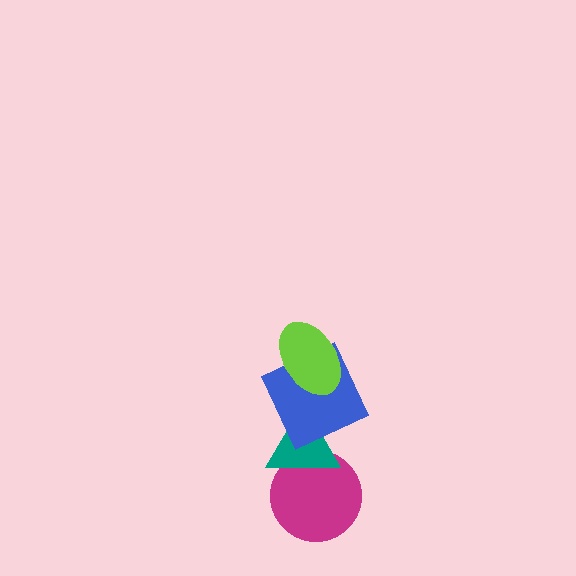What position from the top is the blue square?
The blue square is 2nd from the top.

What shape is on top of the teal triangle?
The blue square is on top of the teal triangle.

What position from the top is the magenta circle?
The magenta circle is 4th from the top.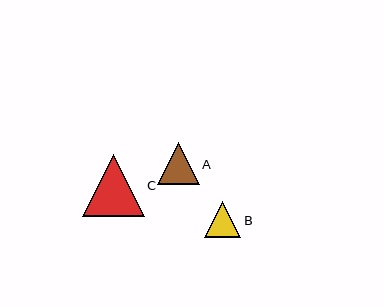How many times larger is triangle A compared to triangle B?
Triangle A is approximately 1.1 times the size of triangle B.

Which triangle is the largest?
Triangle C is the largest with a size of approximately 62 pixels.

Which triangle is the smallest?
Triangle B is the smallest with a size of approximately 36 pixels.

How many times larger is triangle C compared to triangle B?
Triangle C is approximately 1.7 times the size of triangle B.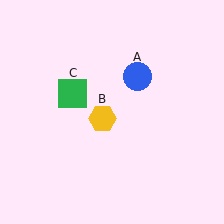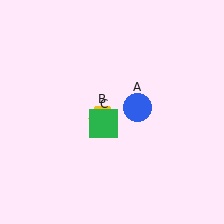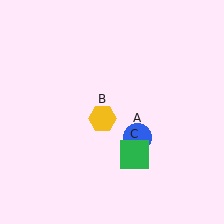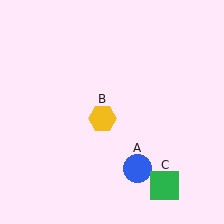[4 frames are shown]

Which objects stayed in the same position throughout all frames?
Yellow hexagon (object B) remained stationary.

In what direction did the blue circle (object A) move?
The blue circle (object A) moved down.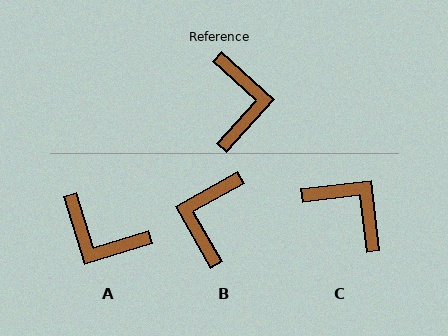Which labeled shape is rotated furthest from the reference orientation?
B, about 162 degrees away.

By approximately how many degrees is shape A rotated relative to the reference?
Approximately 121 degrees clockwise.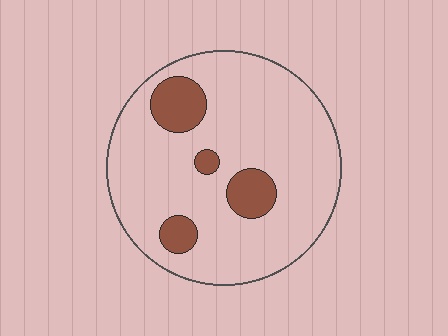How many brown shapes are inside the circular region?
4.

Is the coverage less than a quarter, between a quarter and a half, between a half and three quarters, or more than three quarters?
Less than a quarter.